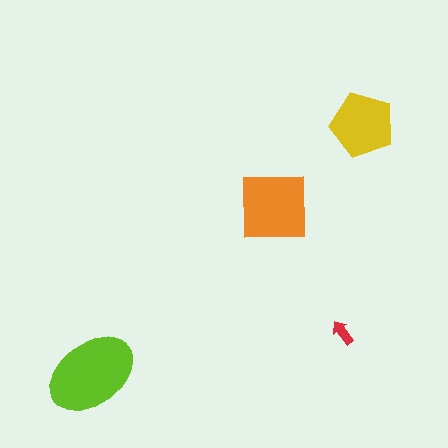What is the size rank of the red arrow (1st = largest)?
4th.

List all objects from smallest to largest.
The red arrow, the yellow pentagon, the orange square, the lime ellipse.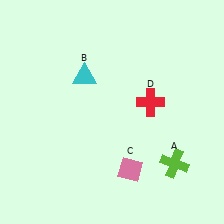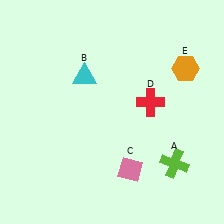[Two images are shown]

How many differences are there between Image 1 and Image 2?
There is 1 difference between the two images.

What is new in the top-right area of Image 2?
An orange hexagon (E) was added in the top-right area of Image 2.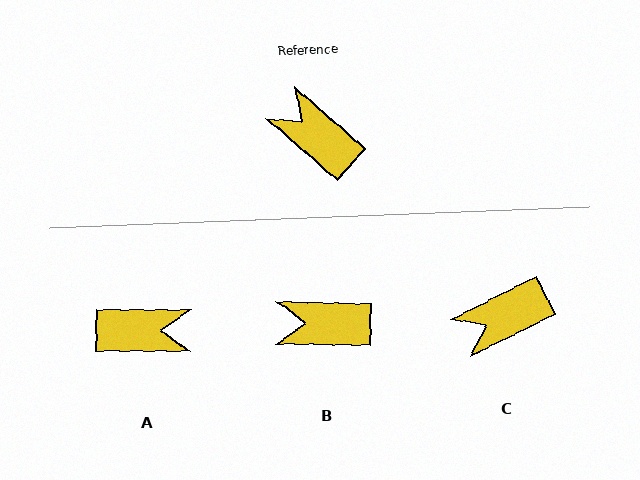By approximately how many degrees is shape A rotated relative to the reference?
Approximately 139 degrees clockwise.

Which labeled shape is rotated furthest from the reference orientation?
A, about 139 degrees away.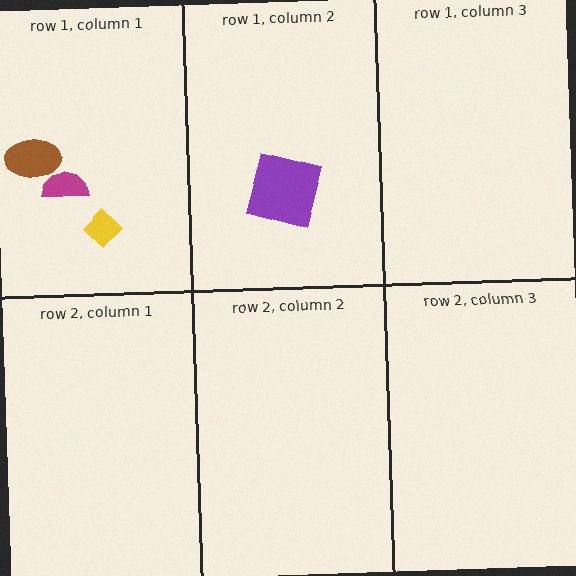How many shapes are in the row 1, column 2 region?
1.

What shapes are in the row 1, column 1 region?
The magenta semicircle, the yellow diamond, the brown ellipse.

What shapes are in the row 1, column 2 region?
The purple square.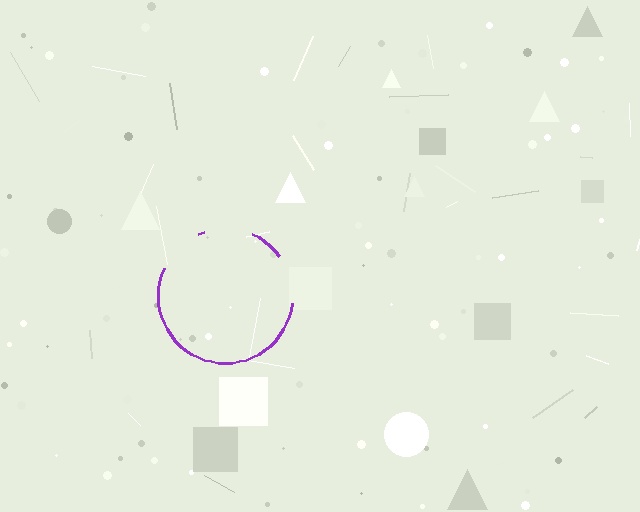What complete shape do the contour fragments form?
The contour fragments form a circle.